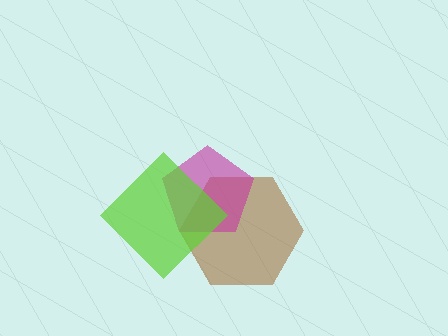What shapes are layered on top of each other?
The layered shapes are: a brown hexagon, a magenta pentagon, a lime diamond.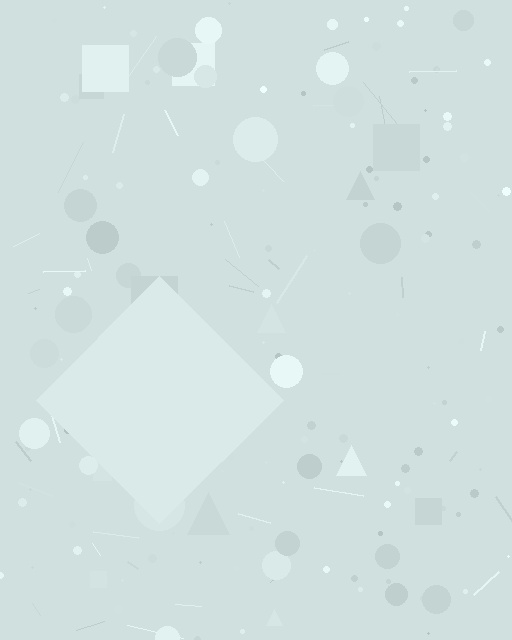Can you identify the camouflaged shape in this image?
The camouflaged shape is a diamond.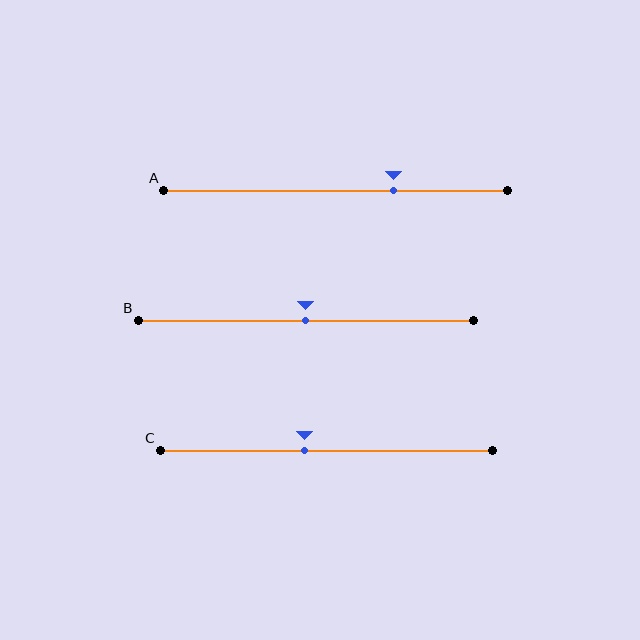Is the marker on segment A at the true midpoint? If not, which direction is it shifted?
No, the marker on segment A is shifted to the right by about 17% of the segment length.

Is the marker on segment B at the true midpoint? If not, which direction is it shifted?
Yes, the marker on segment B is at the true midpoint.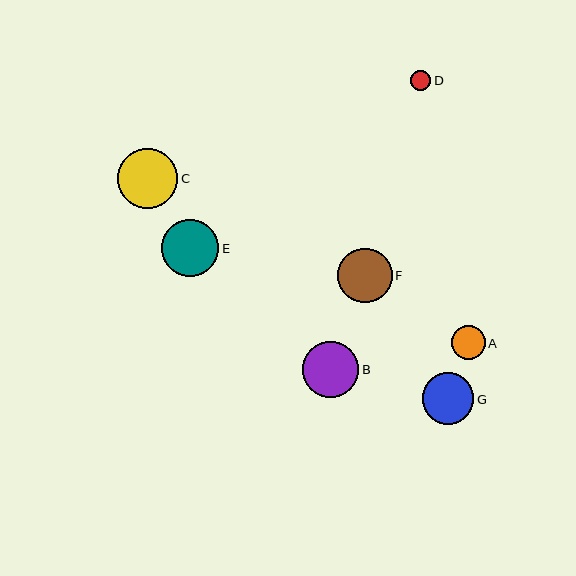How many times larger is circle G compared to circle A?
Circle G is approximately 1.5 times the size of circle A.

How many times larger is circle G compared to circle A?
Circle G is approximately 1.5 times the size of circle A.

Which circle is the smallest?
Circle D is the smallest with a size of approximately 20 pixels.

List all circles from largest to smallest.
From largest to smallest: C, E, B, F, G, A, D.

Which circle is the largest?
Circle C is the largest with a size of approximately 60 pixels.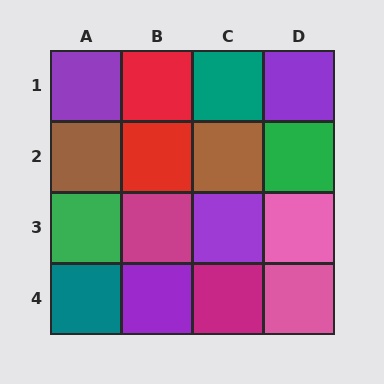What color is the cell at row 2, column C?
Brown.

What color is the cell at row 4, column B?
Purple.